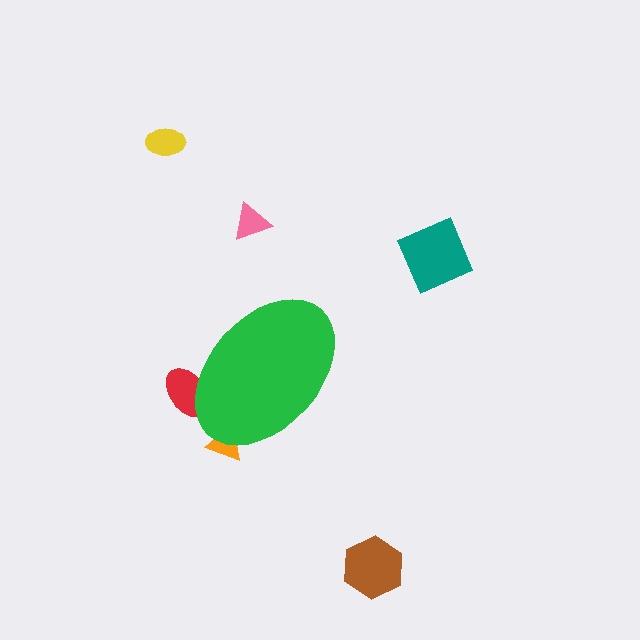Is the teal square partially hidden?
No, the teal square is fully visible.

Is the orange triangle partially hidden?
Yes, the orange triangle is partially hidden behind the green ellipse.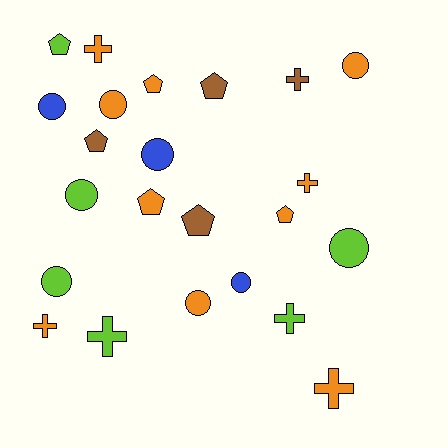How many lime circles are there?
There are 3 lime circles.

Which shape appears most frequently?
Circle, with 9 objects.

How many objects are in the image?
There are 23 objects.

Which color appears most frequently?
Orange, with 10 objects.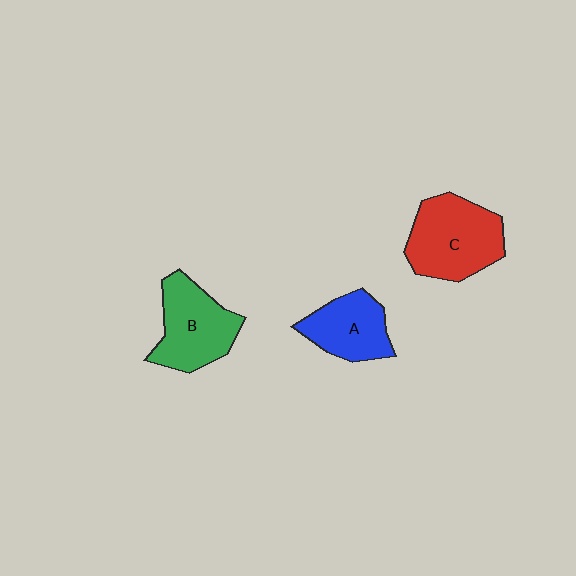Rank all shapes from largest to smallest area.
From largest to smallest: C (red), B (green), A (blue).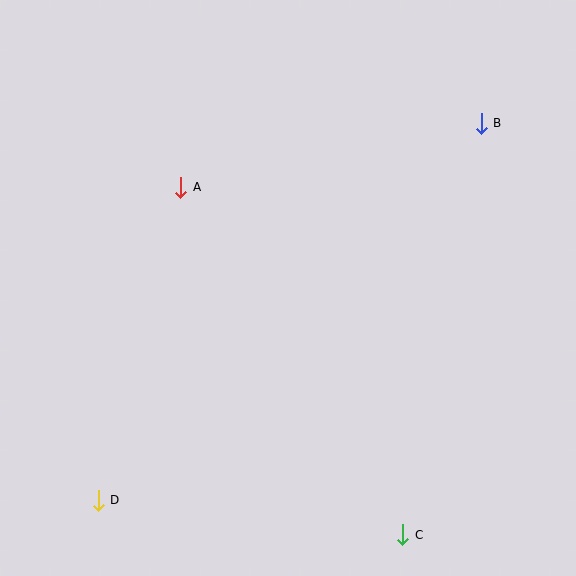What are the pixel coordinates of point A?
Point A is at (181, 187).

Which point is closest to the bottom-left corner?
Point D is closest to the bottom-left corner.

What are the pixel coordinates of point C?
Point C is at (403, 535).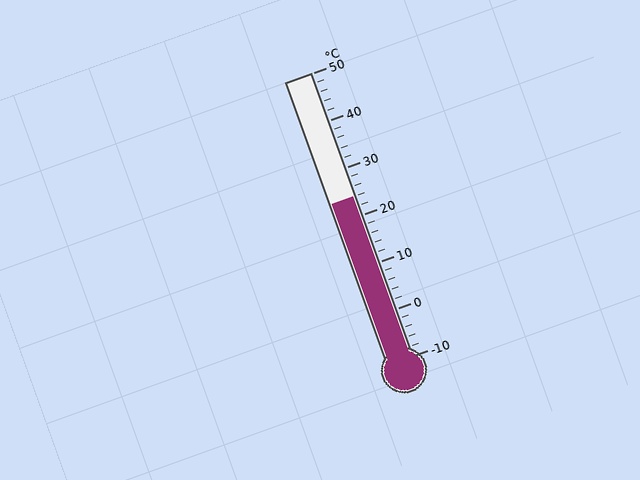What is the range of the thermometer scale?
The thermometer scale ranges from -10°C to 50°C.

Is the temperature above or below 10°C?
The temperature is above 10°C.